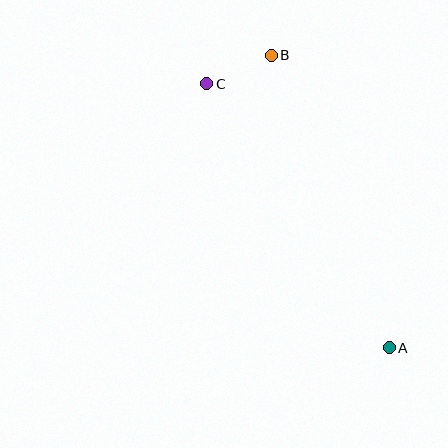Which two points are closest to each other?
Points B and C are closest to each other.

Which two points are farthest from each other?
Points A and C are farthest from each other.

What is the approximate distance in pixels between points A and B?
The distance between A and B is approximately 315 pixels.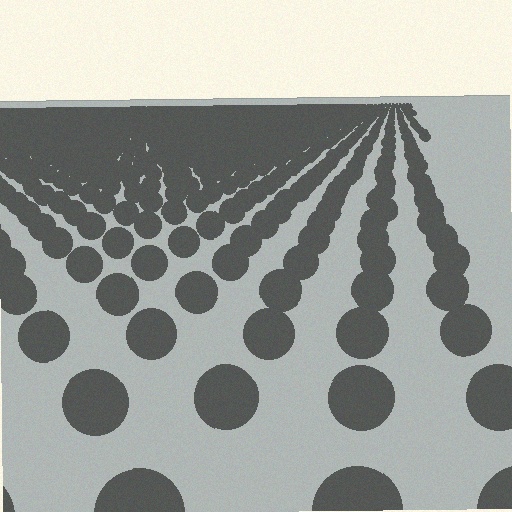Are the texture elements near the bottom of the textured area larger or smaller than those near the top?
Larger. Near the bottom, elements are closer to the viewer and appear at a bigger on-screen size.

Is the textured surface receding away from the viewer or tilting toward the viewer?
The surface is receding away from the viewer. Texture elements get smaller and denser toward the top.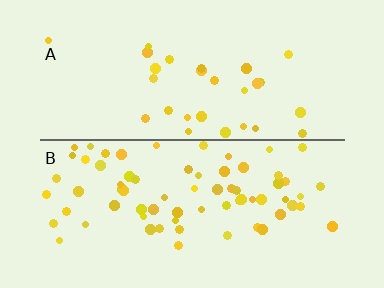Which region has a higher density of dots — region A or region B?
B (the bottom).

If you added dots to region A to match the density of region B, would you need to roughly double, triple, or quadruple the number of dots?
Approximately double.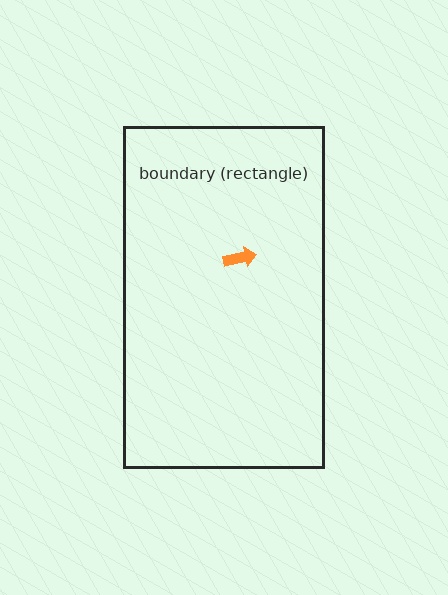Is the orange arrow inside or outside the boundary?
Inside.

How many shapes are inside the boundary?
1 inside, 0 outside.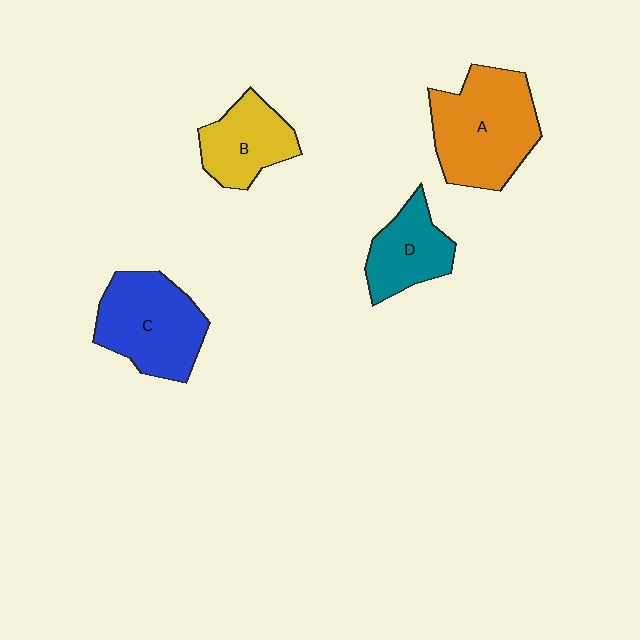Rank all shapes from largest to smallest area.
From largest to smallest: A (orange), C (blue), B (yellow), D (teal).